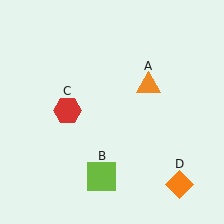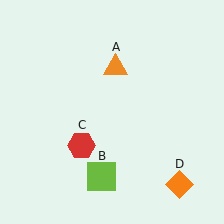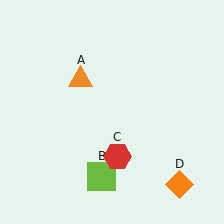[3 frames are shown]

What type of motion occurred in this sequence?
The orange triangle (object A), red hexagon (object C) rotated counterclockwise around the center of the scene.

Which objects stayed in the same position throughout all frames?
Lime square (object B) and orange diamond (object D) remained stationary.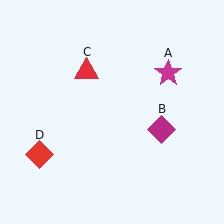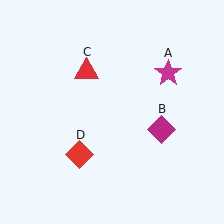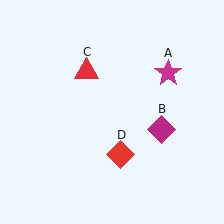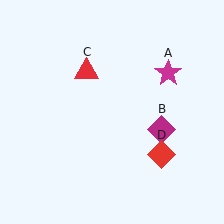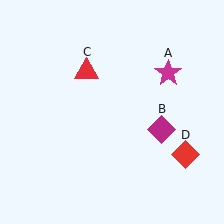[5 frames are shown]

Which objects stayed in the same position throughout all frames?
Magenta star (object A) and magenta diamond (object B) and red triangle (object C) remained stationary.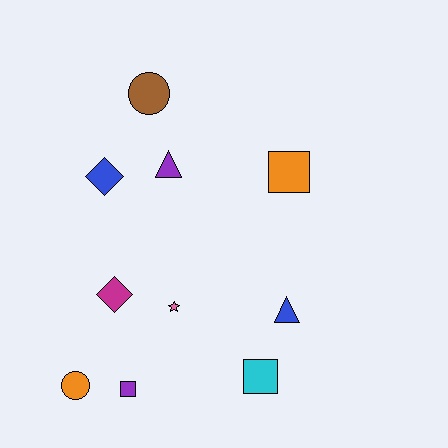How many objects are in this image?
There are 10 objects.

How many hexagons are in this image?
There are no hexagons.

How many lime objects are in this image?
There are no lime objects.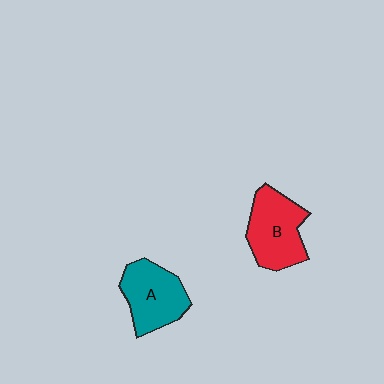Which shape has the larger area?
Shape B (red).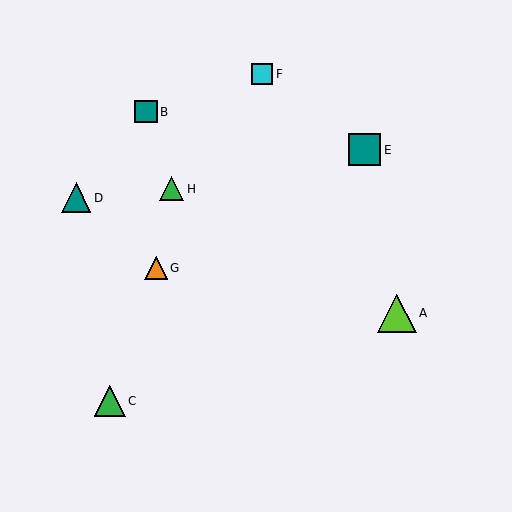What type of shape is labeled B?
Shape B is a teal square.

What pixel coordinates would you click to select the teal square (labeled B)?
Click at (146, 112) to select the teal square B.